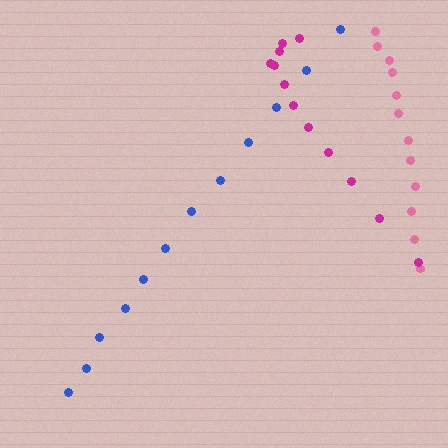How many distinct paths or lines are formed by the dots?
There are 3 distinct paths.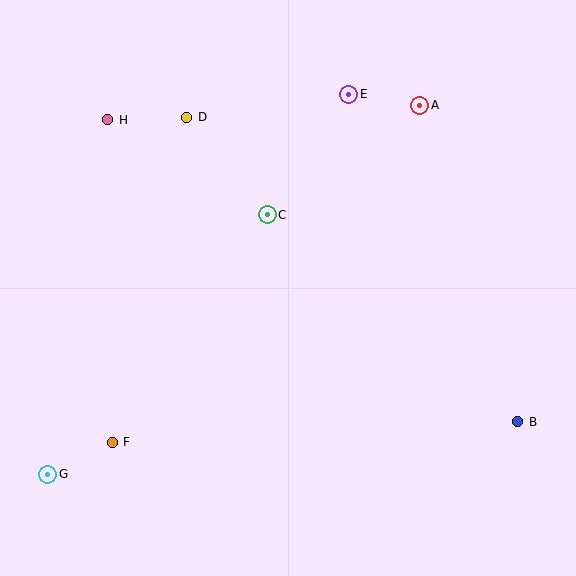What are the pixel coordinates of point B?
Point B is at (518, 422).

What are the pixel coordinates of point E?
Point E is at (349, 94).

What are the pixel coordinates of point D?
Point D is at (187, 117).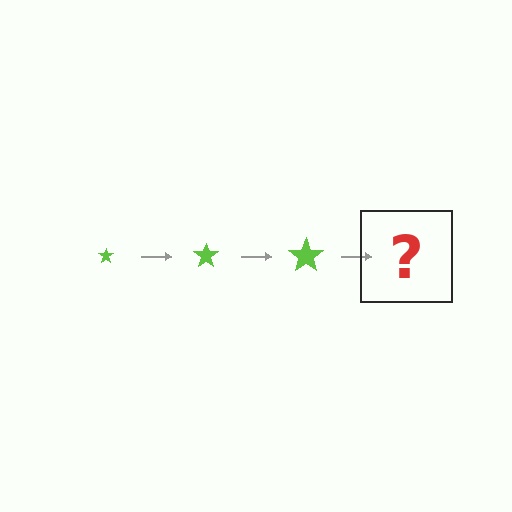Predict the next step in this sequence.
The next step is a lime star, larger than the previous one.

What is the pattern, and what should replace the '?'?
The pattern is that the star gets progressively larger each step. The '?' should be a lime star, larger than the previous one.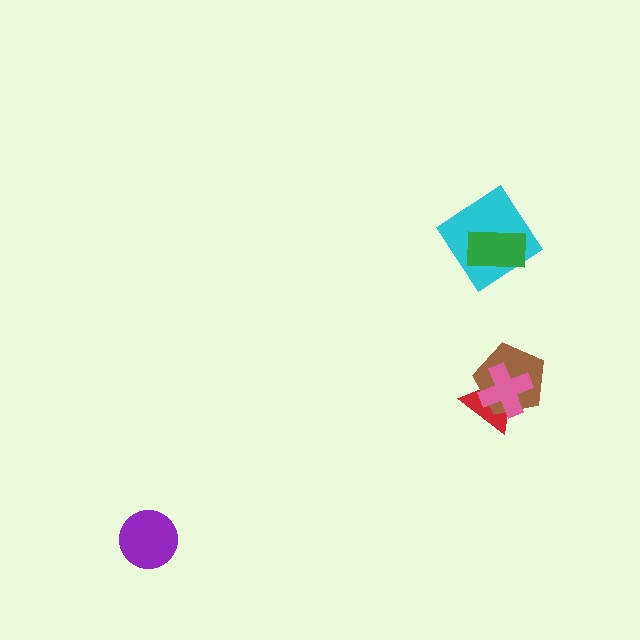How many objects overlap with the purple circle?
0 objects overlap with the purple circle.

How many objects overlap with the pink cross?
2 objects overlap with the pink cross.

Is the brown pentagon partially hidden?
Yes, it is partially covered by another shape.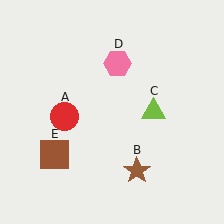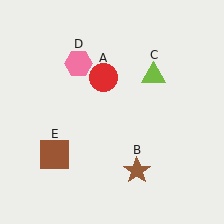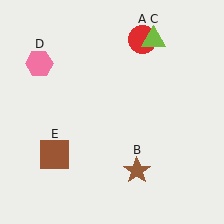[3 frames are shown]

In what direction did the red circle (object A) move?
The red circle (object A) moved up and to the right.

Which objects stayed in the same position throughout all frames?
Brown star (object B) and brown square (object E) remained stationary.